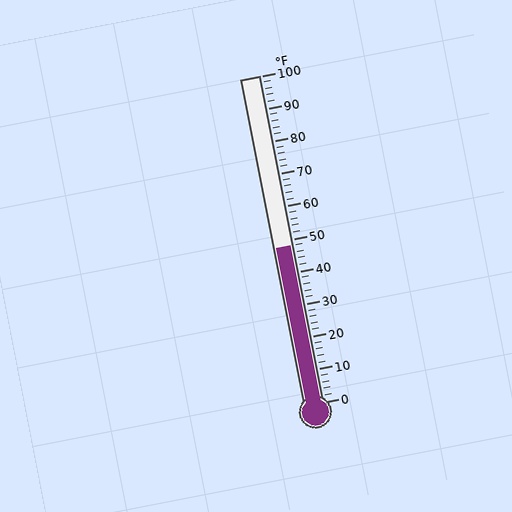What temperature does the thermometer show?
The thermometer shows approximately 48°F.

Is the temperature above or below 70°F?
The temperature is below 70°F.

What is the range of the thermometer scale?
The thermometer scale ranges from 0°F to 100°F.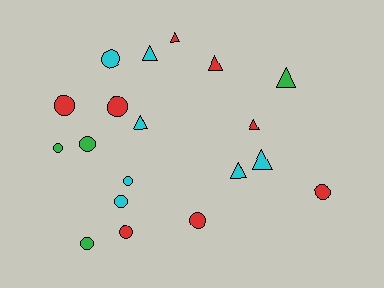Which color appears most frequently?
Red, with 8 objects.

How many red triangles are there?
There are 3 red triangles.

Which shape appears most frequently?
Circle, with 11 objects.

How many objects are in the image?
There are 19 objects.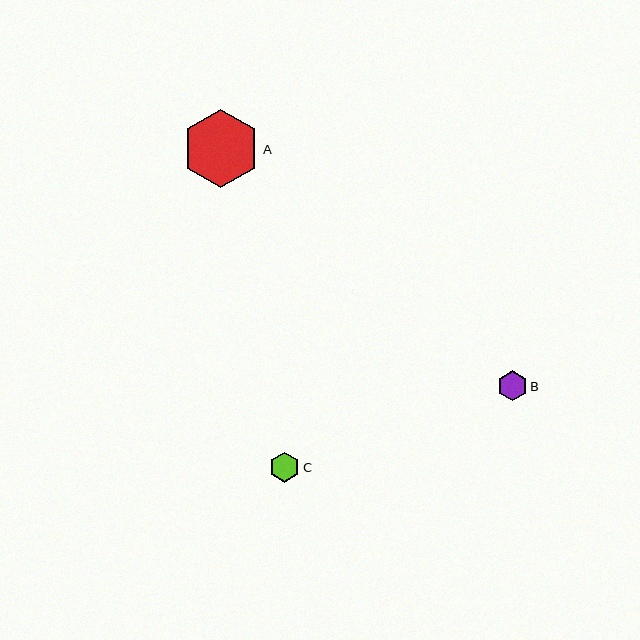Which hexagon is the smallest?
Hexagon B is the smallest with a size of approximately 30 pixels.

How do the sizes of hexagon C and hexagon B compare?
Hexagon C and hexagon B are approximately the same size.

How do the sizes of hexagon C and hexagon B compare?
Hexagon C and hexagon B are approximately the same size.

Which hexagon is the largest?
Hexagon A is the largest with a size of approximately 78 pixels.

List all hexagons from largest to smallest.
From largest to smallest: A, C, B.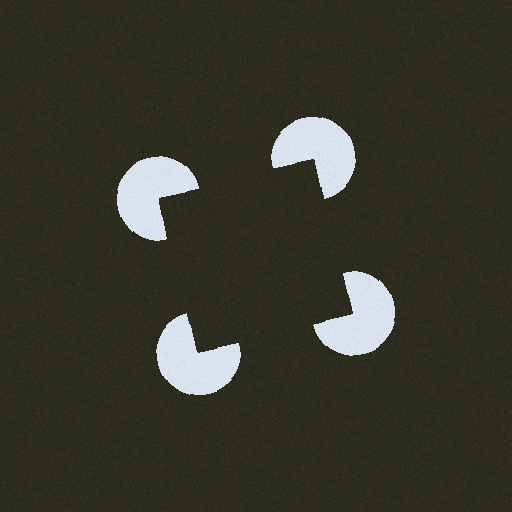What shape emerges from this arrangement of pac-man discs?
An illusory square — its edges are inferred from the aligned wedge cuts in the pac-man discs, not physically drawn.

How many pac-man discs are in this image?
There are 4 — one at each vertex of the illusory square.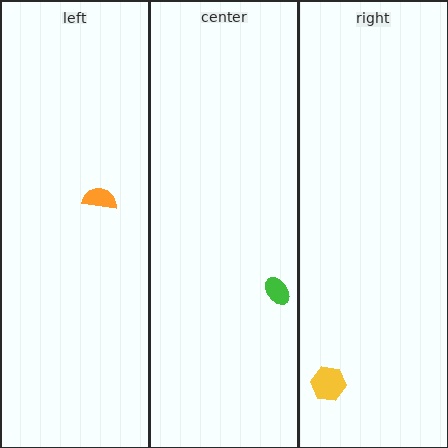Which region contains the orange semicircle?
The left region.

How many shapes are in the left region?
1.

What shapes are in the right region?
The yellow hexagon.